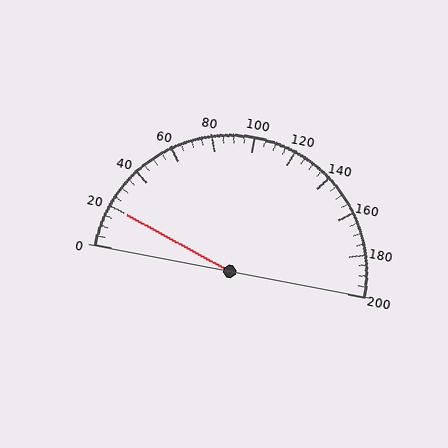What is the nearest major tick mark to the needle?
The nearest major tick mark is 20.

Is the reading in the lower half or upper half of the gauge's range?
The reading is in the lower half of the range (0 to 200).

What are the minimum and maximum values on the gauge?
The gauge ranges from 0 to 200.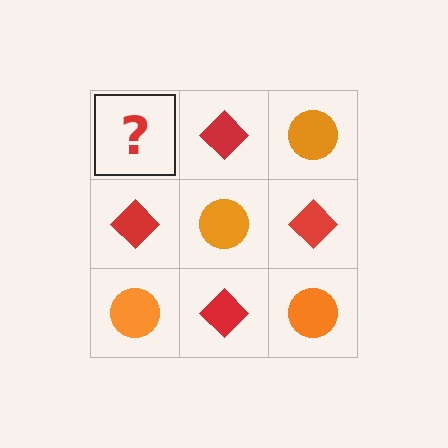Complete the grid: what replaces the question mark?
The question mark should be replaced with an orange circle.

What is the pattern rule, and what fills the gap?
The rule is that it alternates orange circle and red diamond in a checkerboard pattern. The gap should be filled with an orange circle.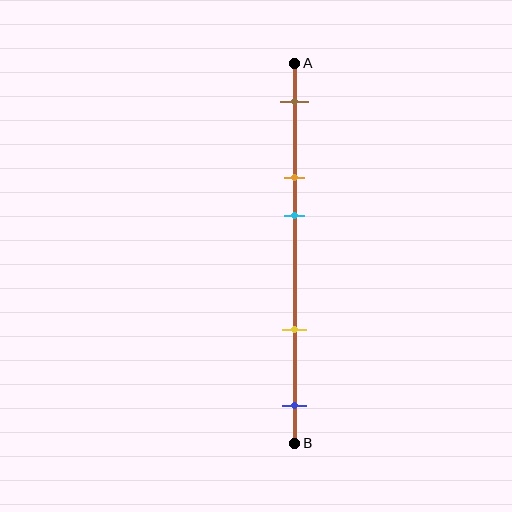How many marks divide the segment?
There are 5 marks dividing the segment.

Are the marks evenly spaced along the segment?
No, the marks are not evenly spaced.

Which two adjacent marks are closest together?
The orange and cyan marks are the closest adjacent pair.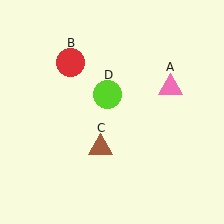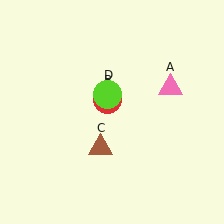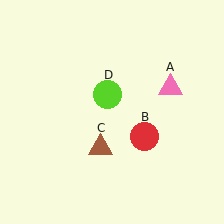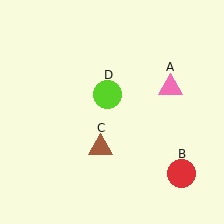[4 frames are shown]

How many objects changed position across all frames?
1 object changed position: red circle (object B).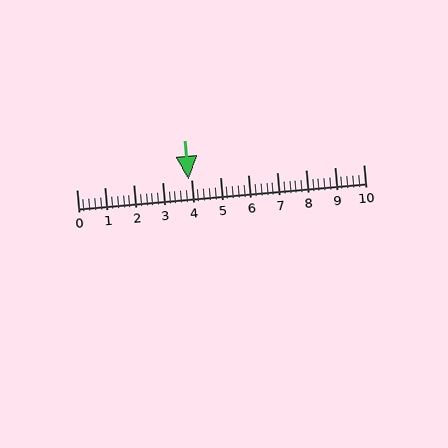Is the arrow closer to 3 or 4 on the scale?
The arrow is closer to 4.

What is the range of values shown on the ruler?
The ruler shows values from 0 to 10.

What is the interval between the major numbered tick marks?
The major tick marks are spaced 1 units apart.